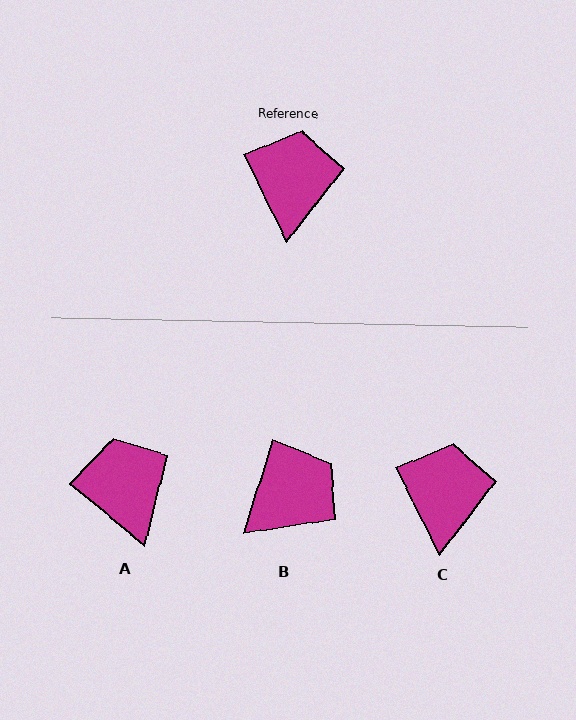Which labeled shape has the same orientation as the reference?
C.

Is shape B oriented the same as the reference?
No, it is off by about 44 degrees.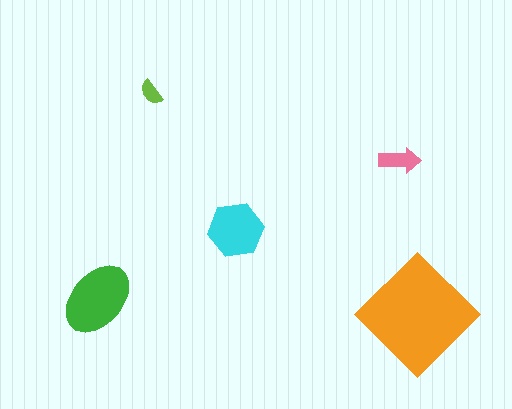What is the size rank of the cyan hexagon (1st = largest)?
3rd.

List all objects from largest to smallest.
The orange diamond, the green ellipse, the cyan hexagon, the pink arrow, the lime semicircle.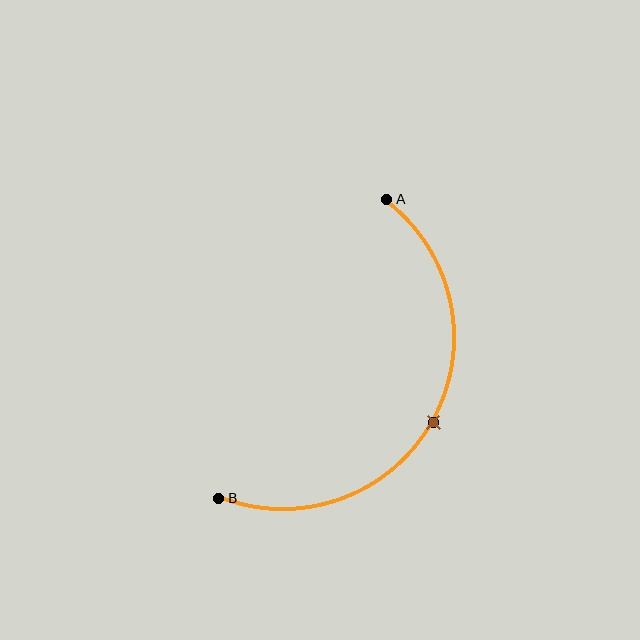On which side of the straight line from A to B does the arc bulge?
The arc bulges to the right of the straight line connecting A and B.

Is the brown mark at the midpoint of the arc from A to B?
Yes. The brown mark lies on the arc at equal arc-length from both A and B — it is the arc midpoint.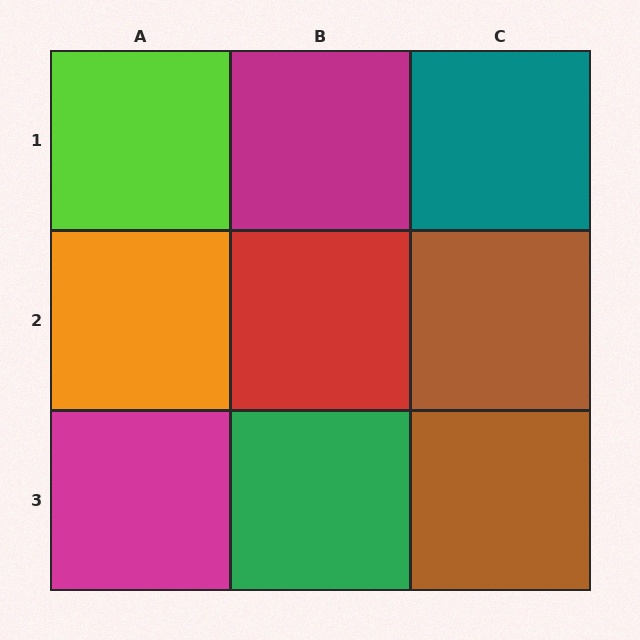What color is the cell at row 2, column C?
Brown.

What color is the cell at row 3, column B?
Green.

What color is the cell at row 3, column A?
Magenta.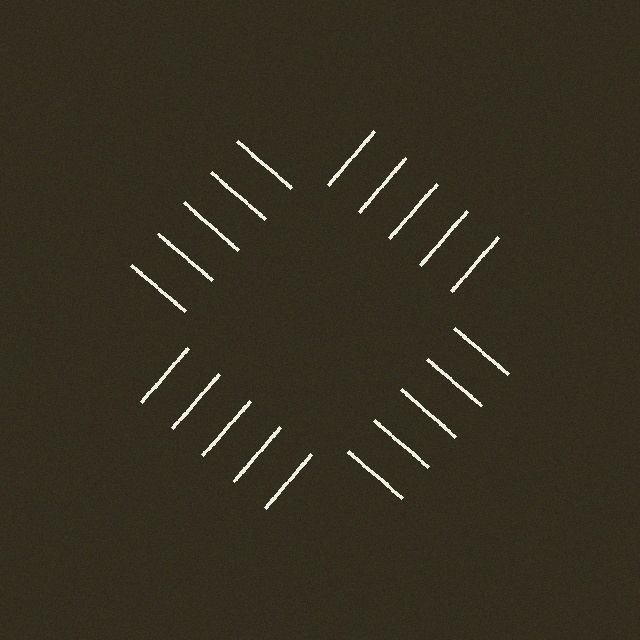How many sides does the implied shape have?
4 sides — the line-ends trace a square.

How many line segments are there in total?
20 — 5 along each of the 4 edges.